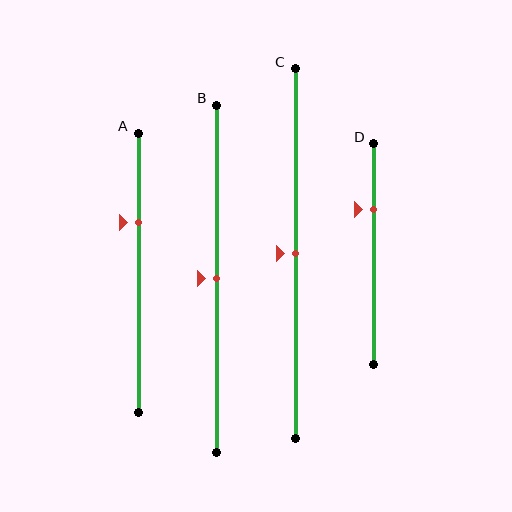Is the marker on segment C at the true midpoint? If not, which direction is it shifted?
Yes, the marker on segment C is at the true midpoint.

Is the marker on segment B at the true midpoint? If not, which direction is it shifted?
Yes, the marker on segment B is at the true midpoint.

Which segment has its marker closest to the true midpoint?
Segment B has its marker closest to the true midpoint.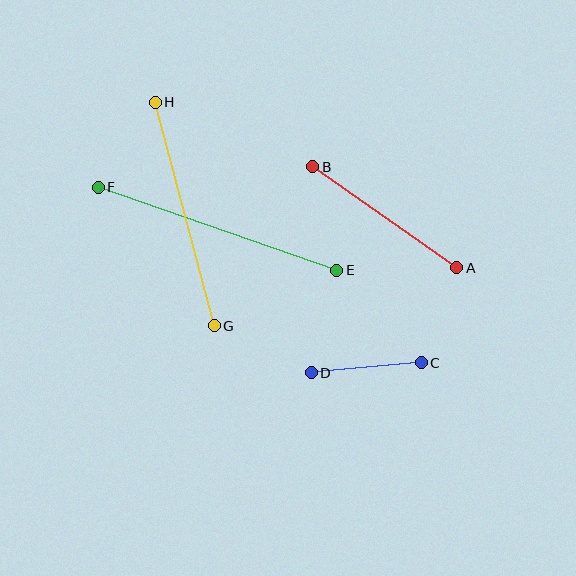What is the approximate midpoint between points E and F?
The midpoint is at approximately (218, 229) pixels.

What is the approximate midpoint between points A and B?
The midpoint is at approximately (385, 217) pixels.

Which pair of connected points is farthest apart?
Points E and F are farthest apart.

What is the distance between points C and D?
The distance is approximately 110 pixels.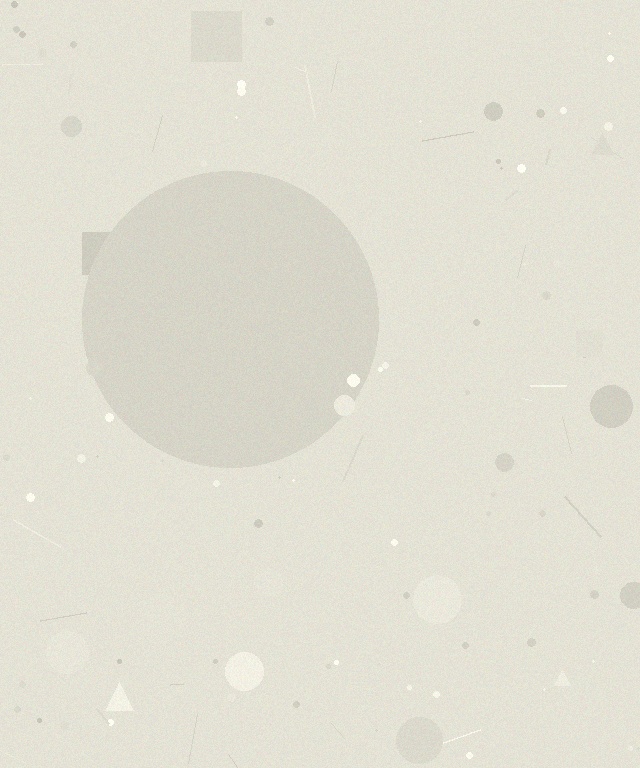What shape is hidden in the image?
A circle is hidden in the image.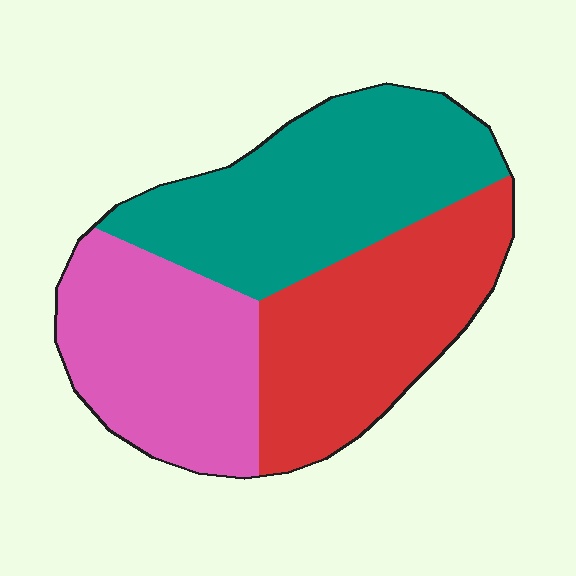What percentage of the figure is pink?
Pink covers 30% of the figure.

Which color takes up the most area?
Teal, at roughly 35%.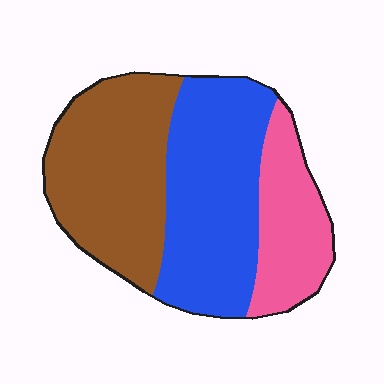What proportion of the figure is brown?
Brown covers 38% of the figure.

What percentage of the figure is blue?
Blue covers roughly 40% of the figure.